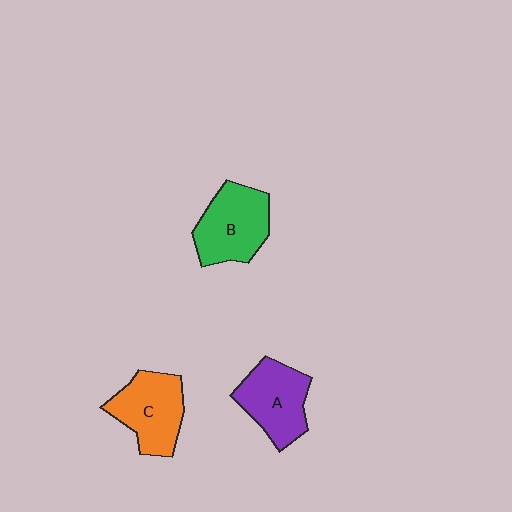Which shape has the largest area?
Shape B (green).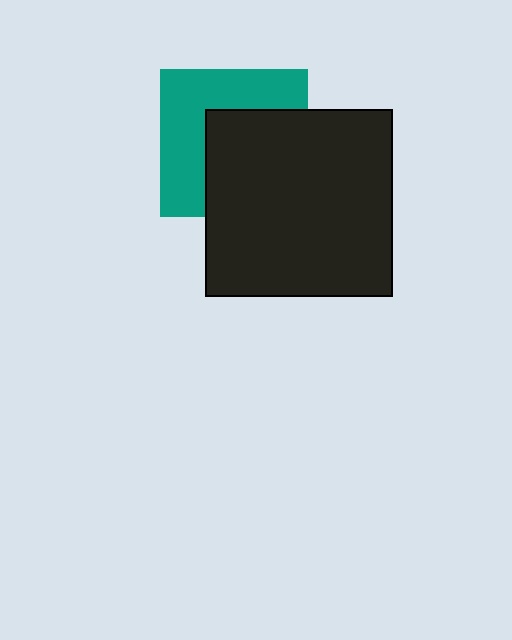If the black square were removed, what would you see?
You would see the complete teal square.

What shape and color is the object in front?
The object in front is a black square.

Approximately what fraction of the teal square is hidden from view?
Roughly 50% of the teal square is hidden behind the black square.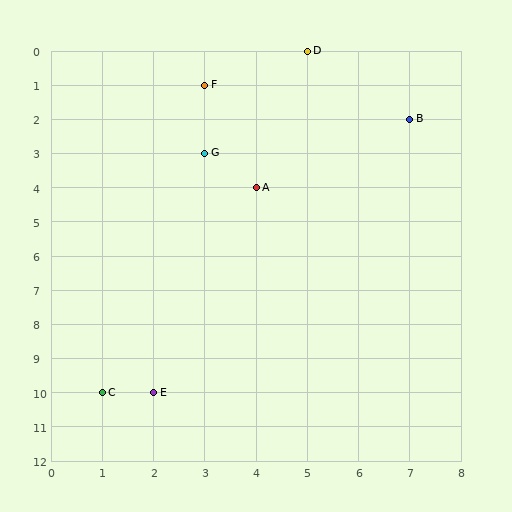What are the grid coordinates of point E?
Point E is at grid coordinates (2, 10).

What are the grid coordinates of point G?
Point G is at grid coordinates (3, 3).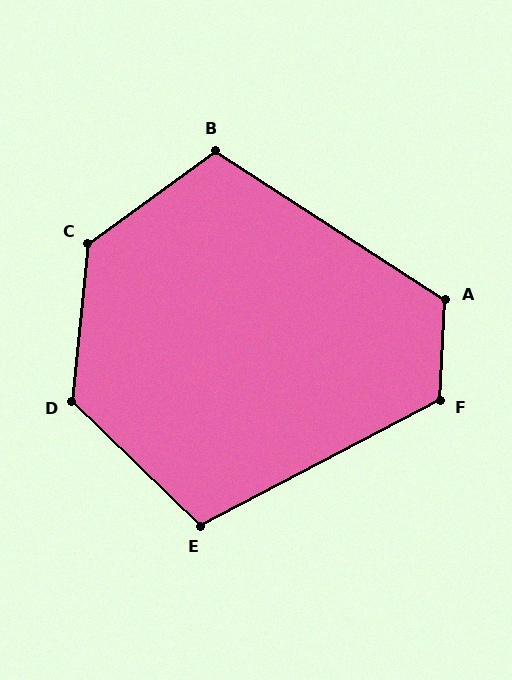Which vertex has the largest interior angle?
C, at approximately 132 degrees.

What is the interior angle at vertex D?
Approximately 128 degrees (obtuse).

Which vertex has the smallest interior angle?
E, at approximately 108 degrees.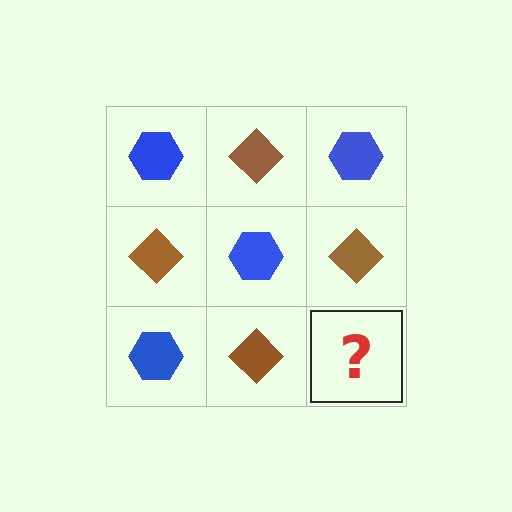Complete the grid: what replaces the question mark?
The question mark should be replaced with a blue hexagon.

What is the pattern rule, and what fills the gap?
The rule is that it alternates blue hexagon and brown diamond in a checkerboard pattern. The gap should be filled with a blue hexagon.